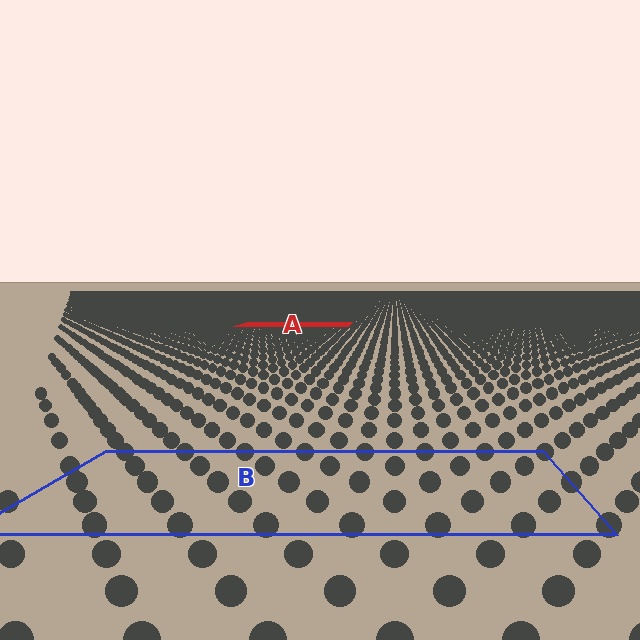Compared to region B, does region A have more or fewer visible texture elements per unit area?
Region A has more texture elements per unit area — they are packed more densely because it is farther away.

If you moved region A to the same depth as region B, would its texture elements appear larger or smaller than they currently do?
They would appear larger. At a closer depth, the same texture elements are projected at a bigger on-screen size.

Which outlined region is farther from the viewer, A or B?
Region A is farther from the viewer — the texture elements inside it appear smaller and more densely packed.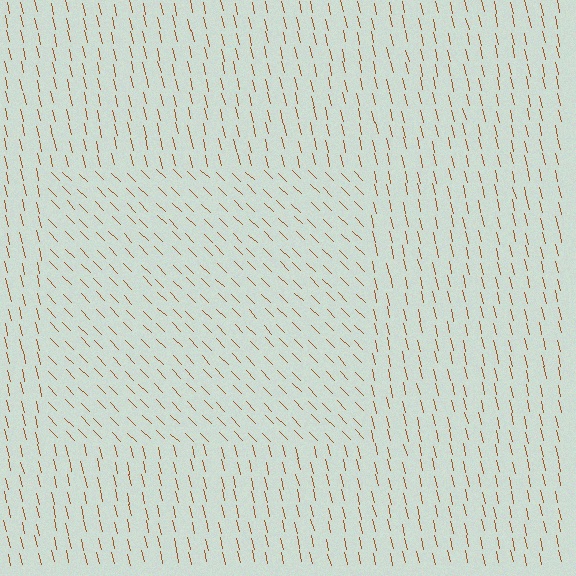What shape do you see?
I see a rectangle.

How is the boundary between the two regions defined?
The boundary is defined purely by a change in line orientation (approximately 32 degrees difference). All lines are the same color and thickness.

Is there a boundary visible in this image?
Yes, there is a texture boundary formed by a change in line orientation.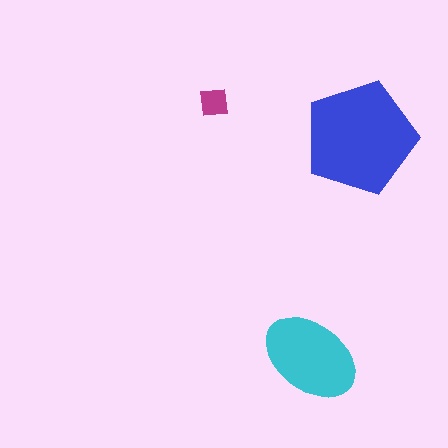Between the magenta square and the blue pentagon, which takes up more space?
The blue pentagon.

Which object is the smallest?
The magenta square.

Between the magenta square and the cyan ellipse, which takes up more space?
The cyan ellipse.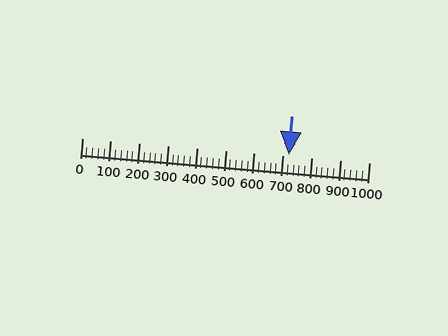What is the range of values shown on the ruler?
The ruler shows values from 0 to 1000.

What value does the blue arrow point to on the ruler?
The blue arrow points to approximately 720.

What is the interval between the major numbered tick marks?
The major tick marks are spaced 100 units apart.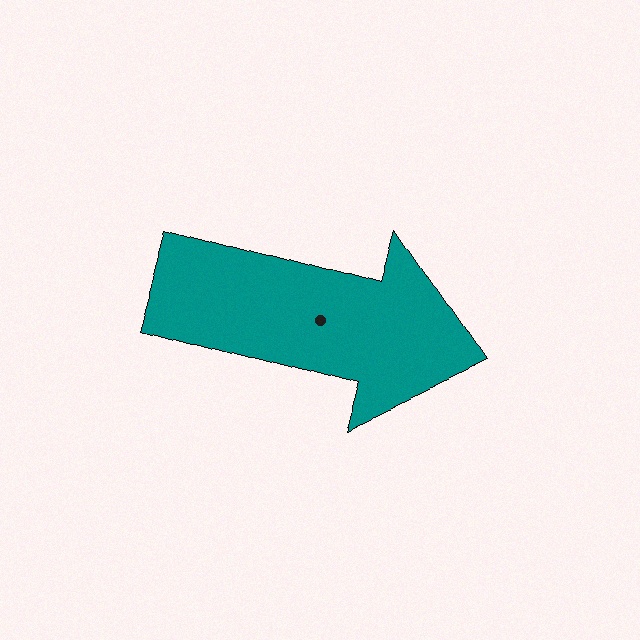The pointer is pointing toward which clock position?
Roughly 4 o'clock.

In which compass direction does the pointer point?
East.